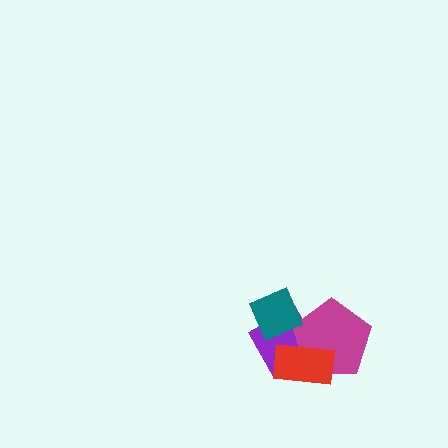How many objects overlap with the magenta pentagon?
3 objects overlap with the magenta pentagon.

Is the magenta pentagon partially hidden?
Yes, it is partially covered by another shape.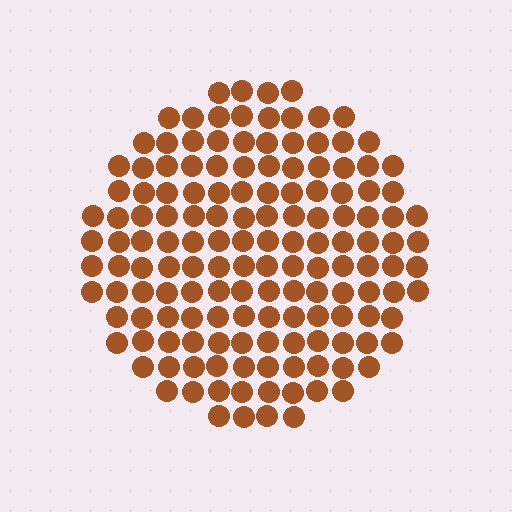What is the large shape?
The large shape is a circle.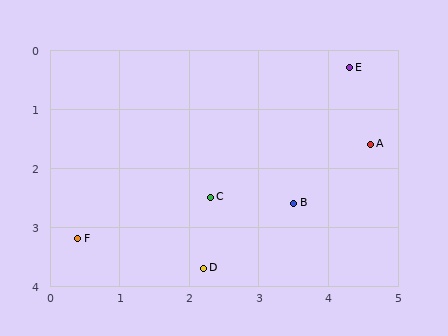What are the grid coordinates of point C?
Point C is at approximately (2.3, 2.5).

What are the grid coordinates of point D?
Point D is at approximately (2.2, 3.7).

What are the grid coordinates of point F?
Point F is at approximately (0.4, 3.2).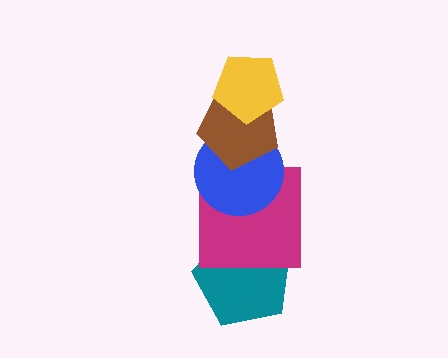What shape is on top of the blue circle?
The brown pentagon is on top of the blue circle.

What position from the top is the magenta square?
The magenta square is 4th from the top.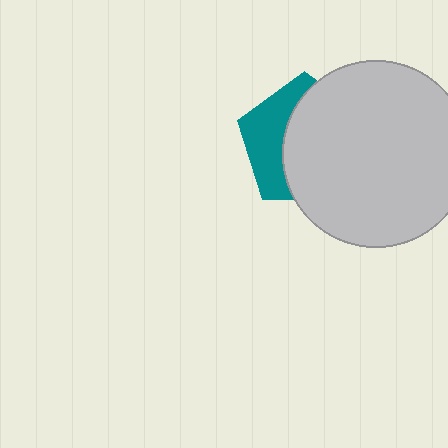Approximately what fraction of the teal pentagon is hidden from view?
Roughly 64% of the teal pentagon is hidden behind the light gray circle.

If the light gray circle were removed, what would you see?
You would see the complete teal pentagon.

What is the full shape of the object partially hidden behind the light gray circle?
The partially hidden object is a teal pentagon.